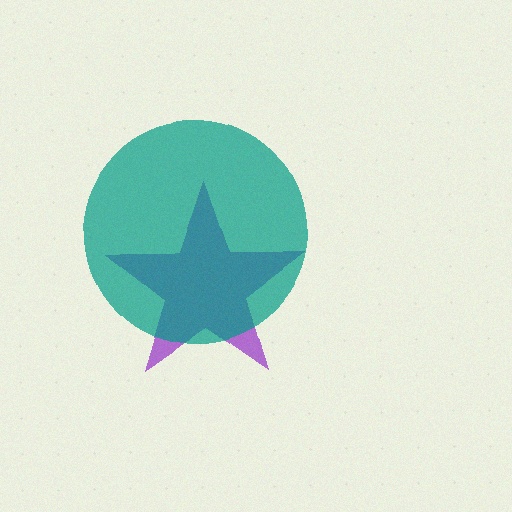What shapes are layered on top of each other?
The layered shapes are: a purple star, a teal circle.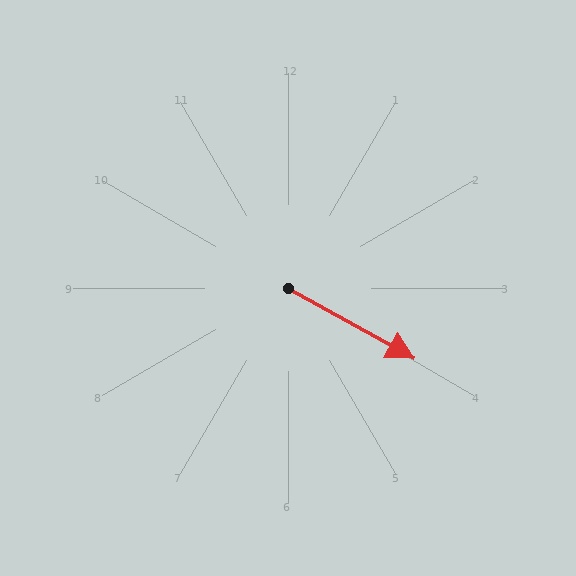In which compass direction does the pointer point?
Southeast.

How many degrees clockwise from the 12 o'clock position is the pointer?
Approximately 119 degrees.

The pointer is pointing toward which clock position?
Roughly 4 o'clock.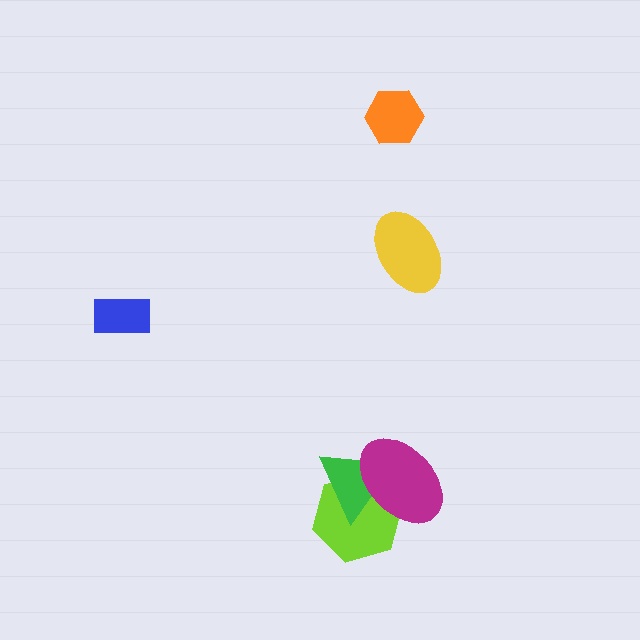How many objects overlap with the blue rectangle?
0 objects overlap with the blue rectangle.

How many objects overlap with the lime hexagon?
2 objects overlap with the lime hexagon.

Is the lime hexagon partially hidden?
Yes, it is partially covered by another shape.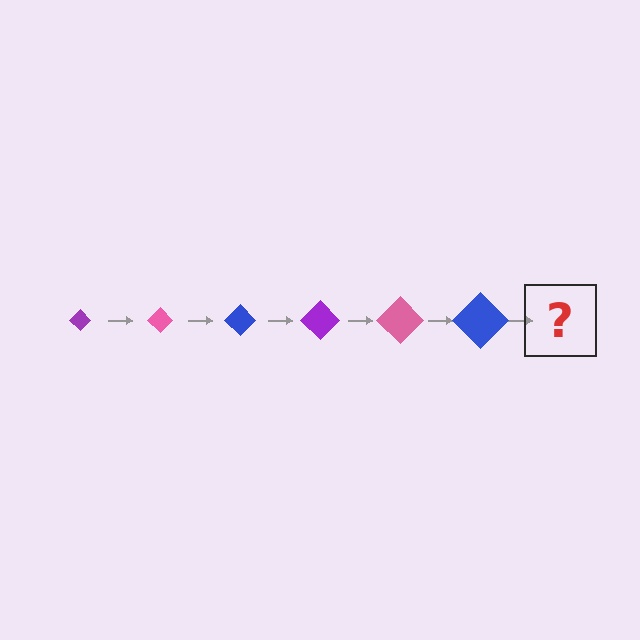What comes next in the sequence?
The next element should be a purple diamond, larger than the previous one.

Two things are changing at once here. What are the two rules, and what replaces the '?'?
The two rules are that the diamond grows larger each step and the color cycles through purple, pink, and blue. The '?' should be a purple diamond, larger than the previous one.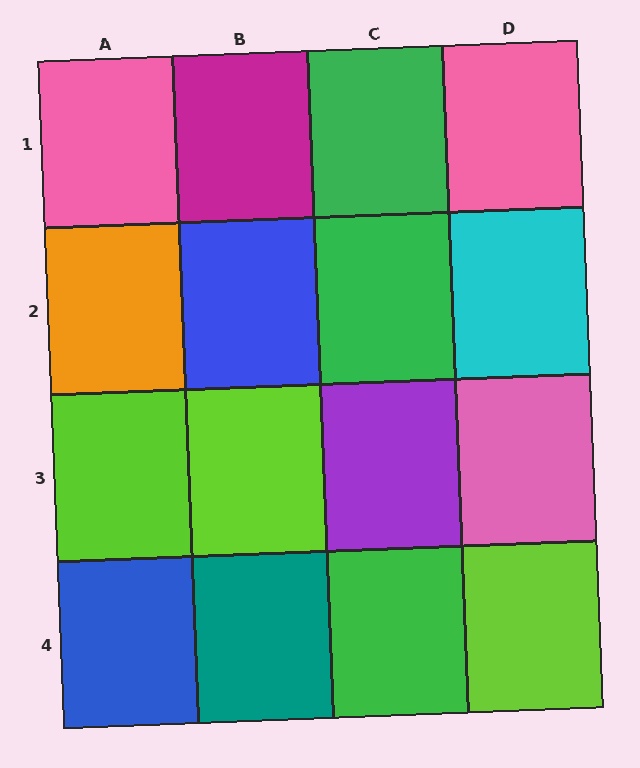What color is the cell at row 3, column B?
Lime.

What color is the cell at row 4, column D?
Lime.